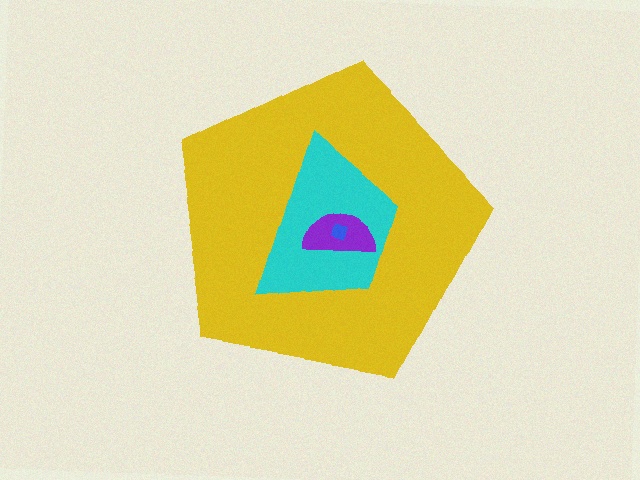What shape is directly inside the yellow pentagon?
The cyan trapezoid.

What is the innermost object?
The blue diamond.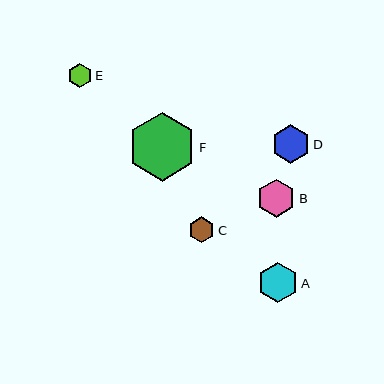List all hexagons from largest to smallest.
From largest to smallest: F, A, D, B, C, E.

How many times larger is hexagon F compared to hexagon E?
Hexagon F is approximately 2.8 times the size of hexagon E.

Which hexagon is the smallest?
Hexagon E is the smallest with a size of approximately 24 pixels.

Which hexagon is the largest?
Hexagon F is the largest with a size of approximately 68 pixels.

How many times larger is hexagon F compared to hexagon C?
Hexagon F is approximately 2.6 times the size of hexagon C.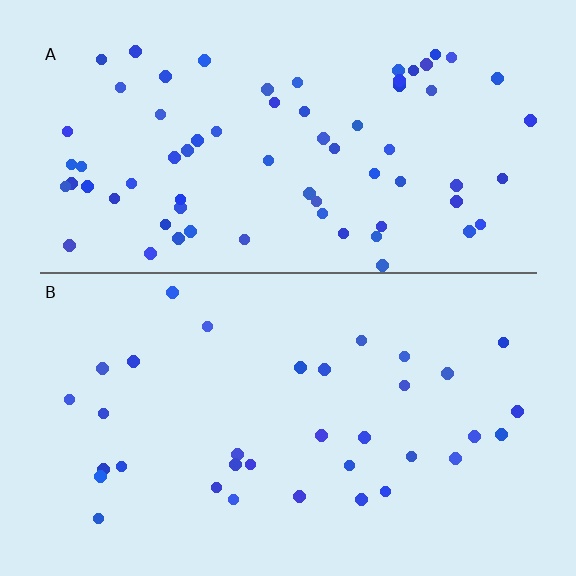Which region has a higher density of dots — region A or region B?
A (the top).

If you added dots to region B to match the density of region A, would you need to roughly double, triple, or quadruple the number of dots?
Approximately double.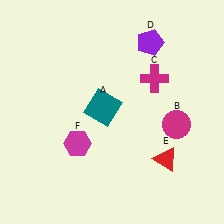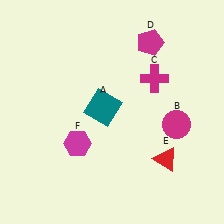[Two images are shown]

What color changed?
The pentagon (D) changed from purple in Image 1 to magenta in Image 2.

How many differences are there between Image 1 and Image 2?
There is 1 difference between the two images.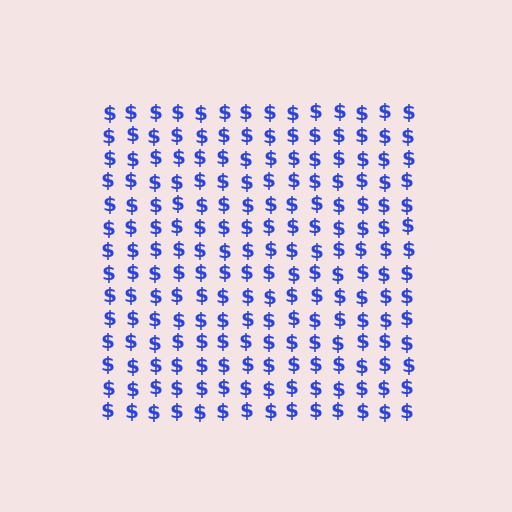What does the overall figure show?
The overall figure shows a square.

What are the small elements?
The small elements are dollar signs.